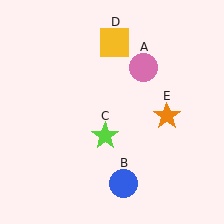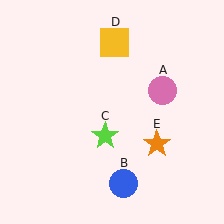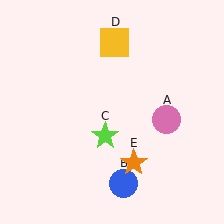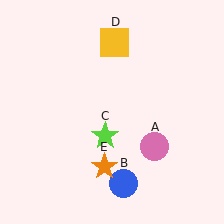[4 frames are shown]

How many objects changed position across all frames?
2 objects changed position: pink circle (object A), orange star (object E).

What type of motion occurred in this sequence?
The pink circle (object A), orange star (object E) rotated clockwise around the center of the scene.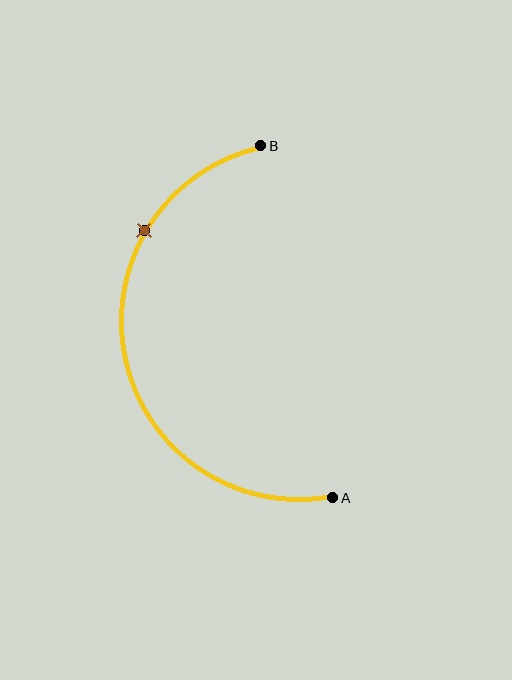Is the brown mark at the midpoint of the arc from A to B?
No. The brown mark lies on the arc but is closer to endpoint B. The arc midpoint would be at the point on the curve equidistant along the arc from both A and B.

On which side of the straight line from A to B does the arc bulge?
The arc bulges to the left of the straight line connecting A and B.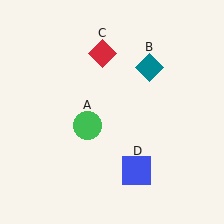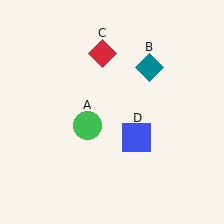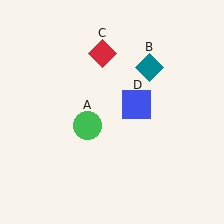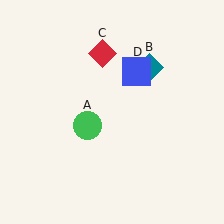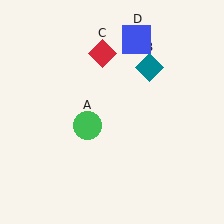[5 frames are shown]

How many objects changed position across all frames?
1 object changed position: blue square (object D).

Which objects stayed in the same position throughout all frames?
Green circle (object A) and teal diamond (object B) and red diamond (object C) remained stationary.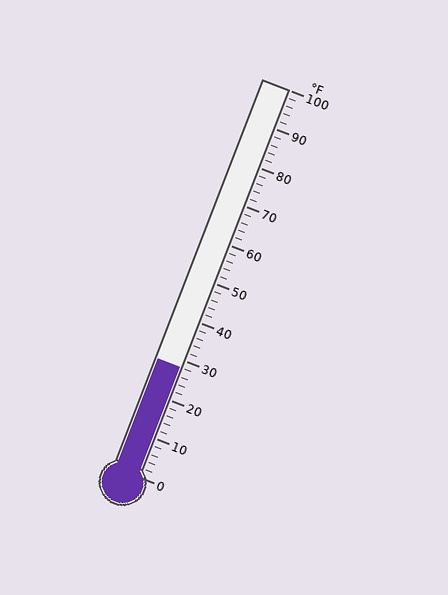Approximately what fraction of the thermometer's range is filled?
The thermometer is filled to approximately 30% of its range.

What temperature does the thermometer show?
The thermometer shows approximately 28°F.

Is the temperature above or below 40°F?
The temperature is below 40°F.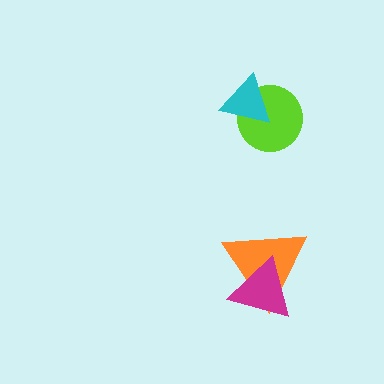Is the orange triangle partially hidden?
Yes, it is partially covered by another shape.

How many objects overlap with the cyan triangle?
1 object overlaps with the cyan triangle.